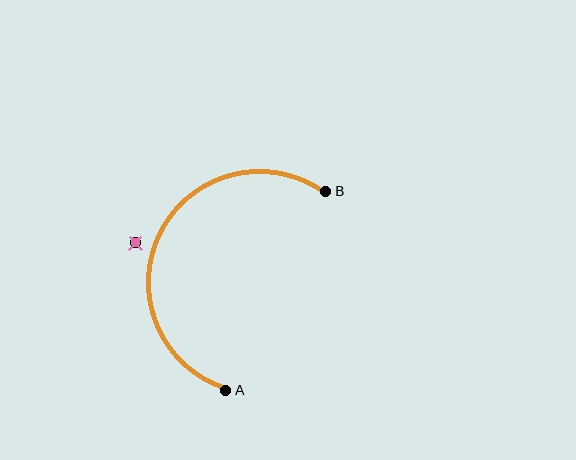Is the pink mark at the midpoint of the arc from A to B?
No — the pink mark does not lie on the arc at all. It sits slightly outside the curve.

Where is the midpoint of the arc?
The arc midpoint is the point on the curve farthest from the straight line joining A and B. It sits to the left of that line.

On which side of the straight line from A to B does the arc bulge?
The arc bulges to the left of the straight line connecting A and B.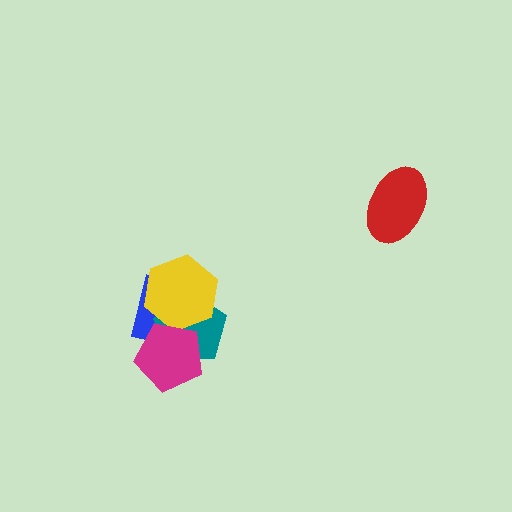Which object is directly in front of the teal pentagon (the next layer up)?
The yellow hexagon is directly in front of the teal pentagon.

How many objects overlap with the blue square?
3 objects overlap with the blue square.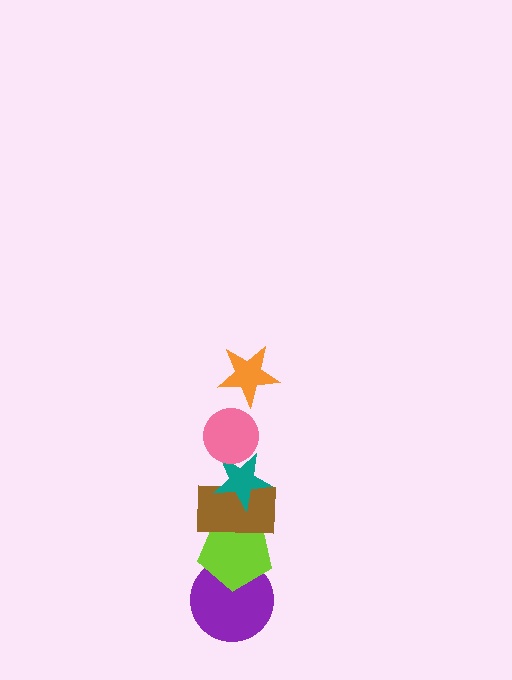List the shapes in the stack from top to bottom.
From top to bottom: the orange star, the pink circle, the teal star, the brown rectangle, the lime pentagon, the purple circle.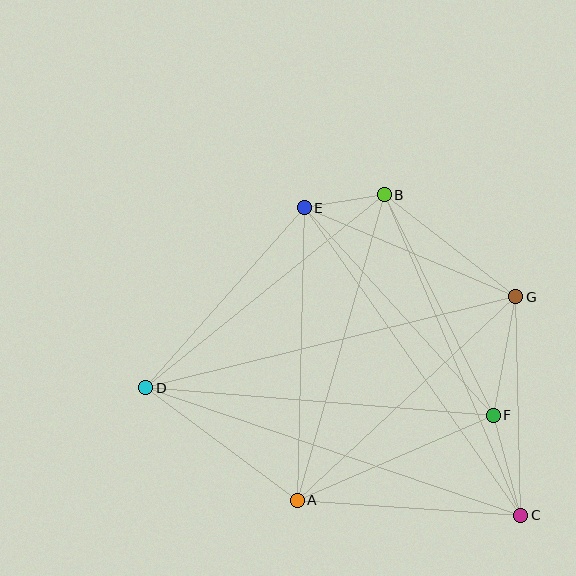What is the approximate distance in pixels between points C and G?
The distance between C and G is approximately 219 pixels.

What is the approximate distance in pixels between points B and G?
The distance between B and G is approximately 166 pixels.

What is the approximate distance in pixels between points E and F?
The distance between E and F is approximately 281 pixels.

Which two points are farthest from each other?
Points C and D are farthest from each other.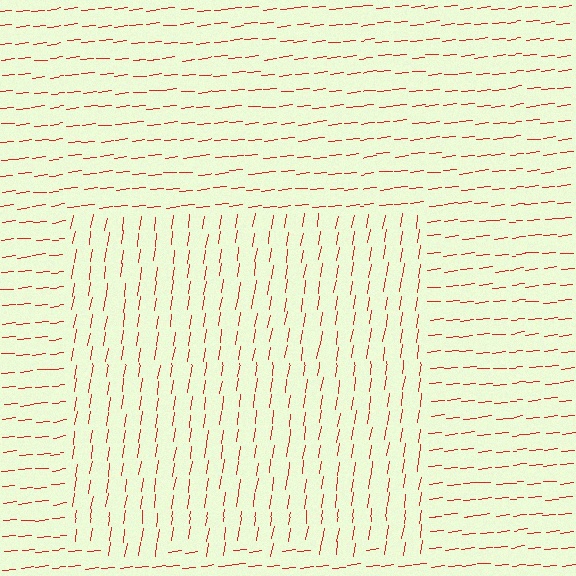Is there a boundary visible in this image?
Yes, there is a texture boundary formed by a change in line orientation.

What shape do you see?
I see a rectangle.